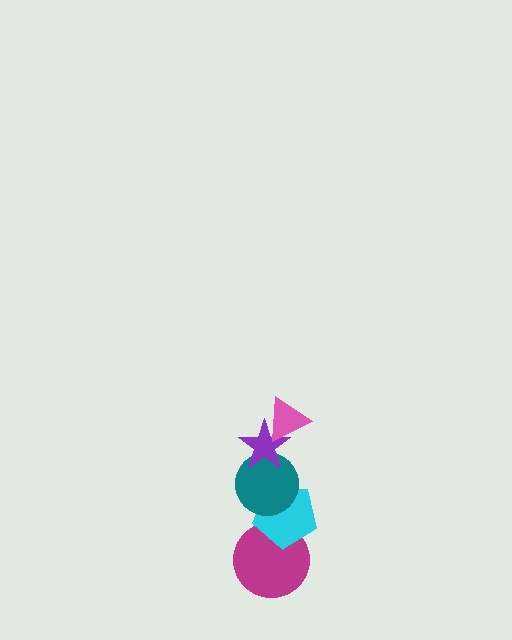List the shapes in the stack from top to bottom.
From top to bottom: the pink triangle, the purple star, the teal circle, the cyan pentagon, the magenta circle.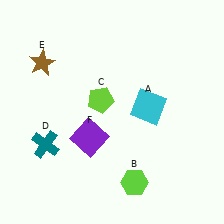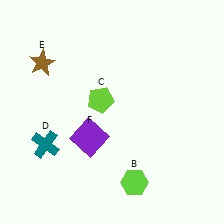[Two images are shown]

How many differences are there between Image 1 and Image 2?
There is 1 difference between the two images.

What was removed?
The cyan square (A) was removed in Image 2.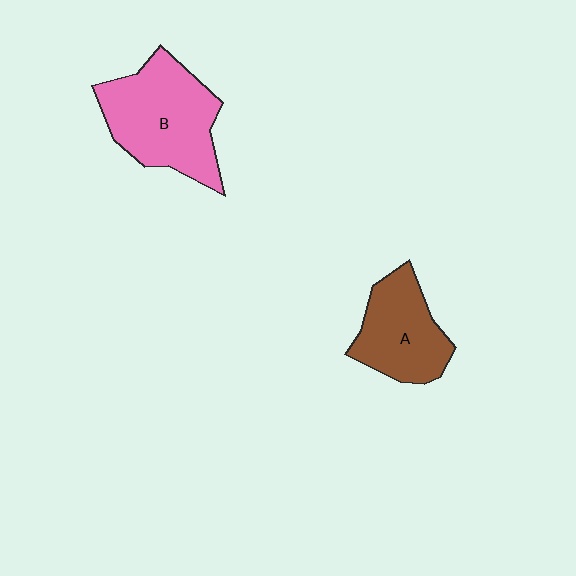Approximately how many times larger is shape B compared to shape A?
Approximately 1.4 times.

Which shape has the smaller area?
Shape A (brown).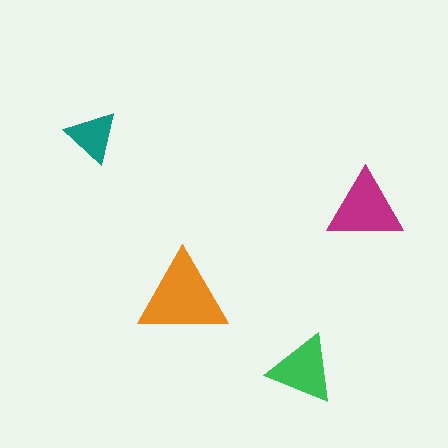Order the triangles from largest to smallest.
the orange one, the magenta one, the green one, the teal one.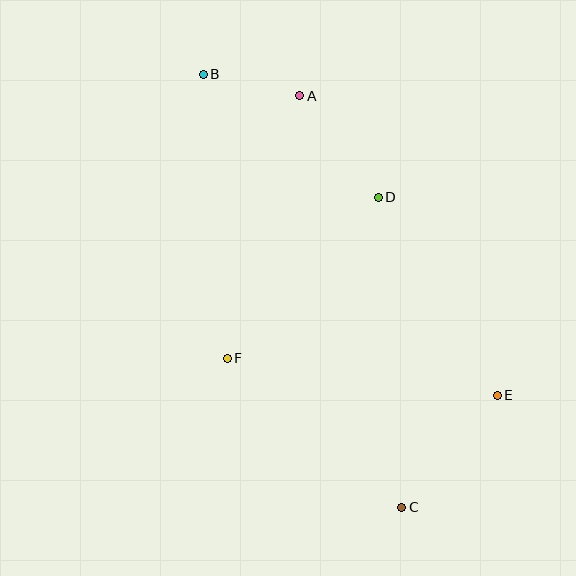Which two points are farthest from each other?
Points B and C are farthest from each other.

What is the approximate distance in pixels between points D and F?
The distance between D and F is approximately 221 pixels.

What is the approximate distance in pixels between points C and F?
The distance between C and F is approximately 230 pixels.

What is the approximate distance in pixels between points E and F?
The distance between E and F is approximately 273 pixels.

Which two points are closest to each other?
Points A and B are closest to each other.